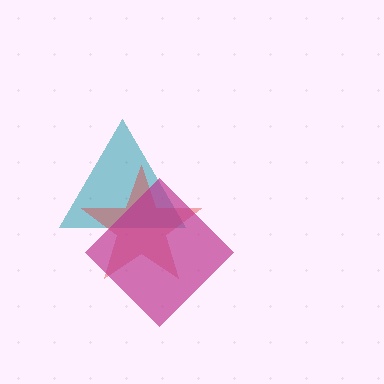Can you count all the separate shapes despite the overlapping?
Yes, there are 3 separate shapes.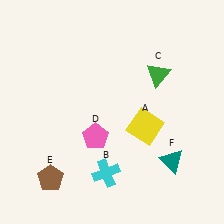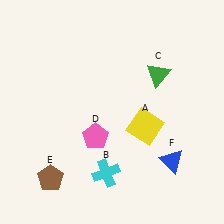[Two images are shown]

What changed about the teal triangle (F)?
In Image 1, F is teal. In Image 2, it changed to blue.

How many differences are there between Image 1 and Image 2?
There is 1 difference between the two images.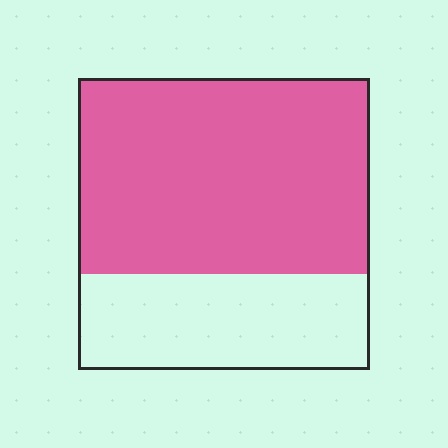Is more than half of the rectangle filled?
Yes.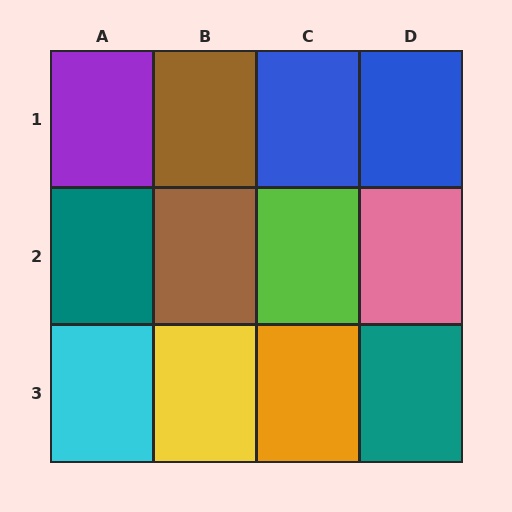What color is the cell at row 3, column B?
Yellow.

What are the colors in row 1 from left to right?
Purple, brown, blue, blue.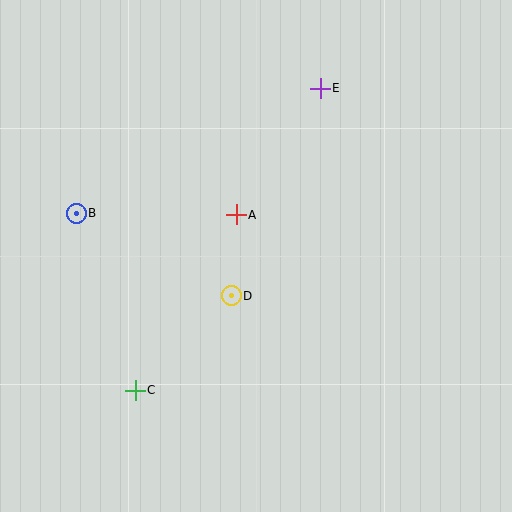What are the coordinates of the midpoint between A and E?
The midpoint between A and E is at (278, 152).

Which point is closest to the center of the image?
Point A at (236, 215) is closest to the center.